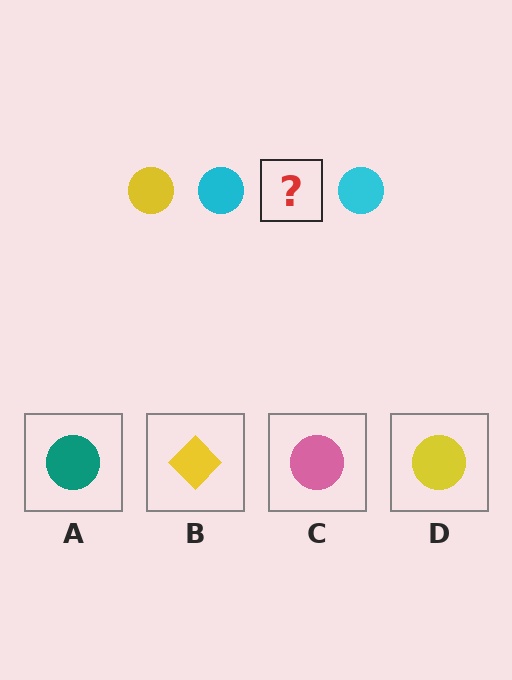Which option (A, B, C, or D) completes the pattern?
D.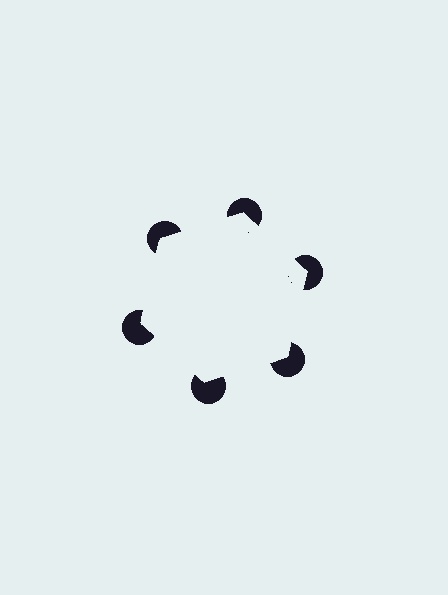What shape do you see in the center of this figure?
An illusory hexagon — its edges are inferred from the aligned wedge cuts in the pac-man discs, not physically drawn.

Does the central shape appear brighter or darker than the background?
It typically appears slightly brighter than the background, even though no actual brightness change is drawn.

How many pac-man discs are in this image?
There are 6 — one at each vertex of the illusory hexagon.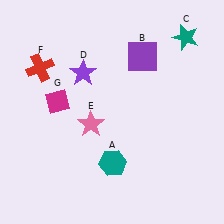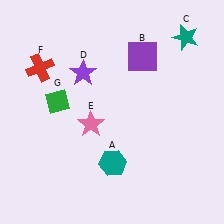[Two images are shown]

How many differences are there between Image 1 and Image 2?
There is 1 difference between the two images.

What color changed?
The diamond (G) changed from magenta in Image 1 to green in Image 2.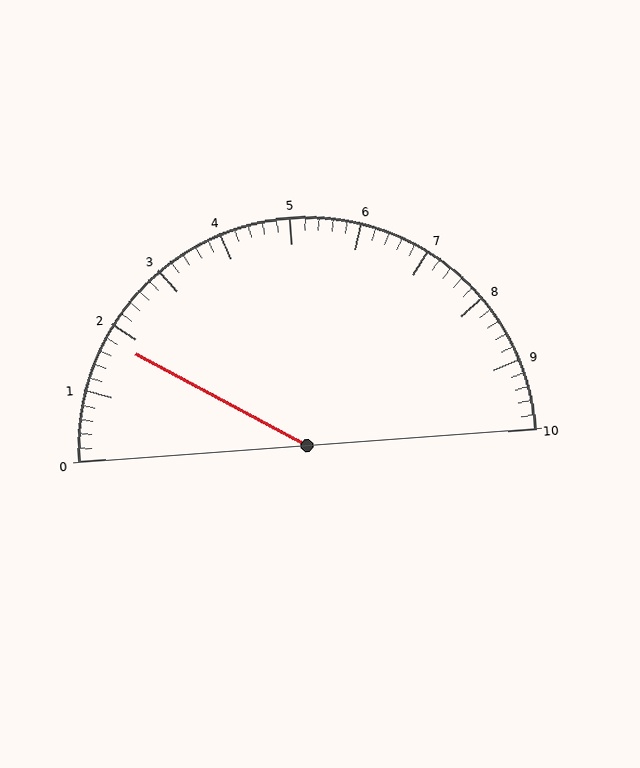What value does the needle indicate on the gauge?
The needle indicates approximately 1.8.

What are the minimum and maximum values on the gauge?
The gauge ranges from 0 to 10.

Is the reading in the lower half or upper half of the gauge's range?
The reading is in the lower half of the range (0 to 10).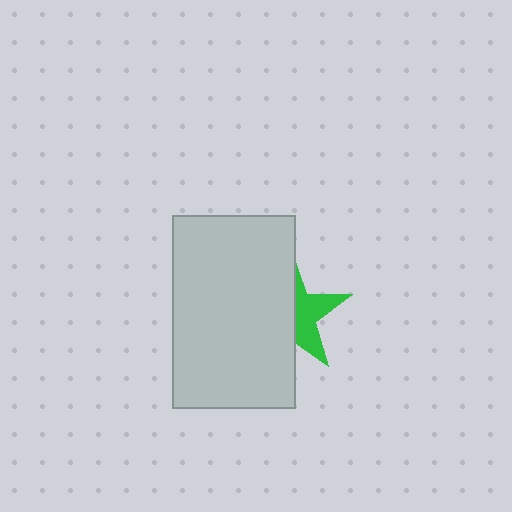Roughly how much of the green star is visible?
A small part of it is visible (roughly 43%).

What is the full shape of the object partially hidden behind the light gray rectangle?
The partially hidden object is a green star.